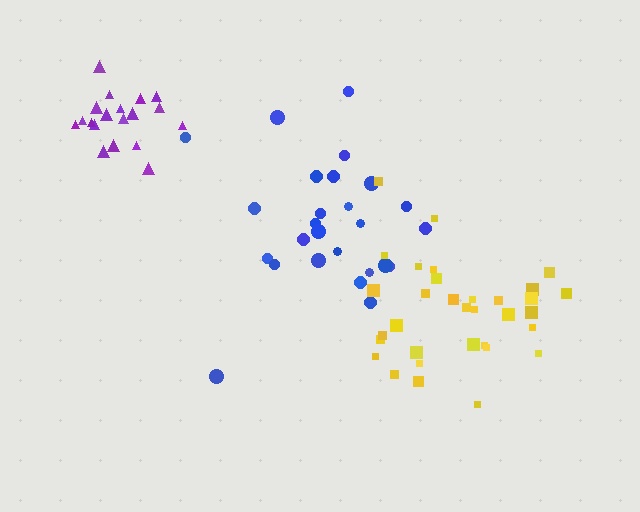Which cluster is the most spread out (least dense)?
Blue.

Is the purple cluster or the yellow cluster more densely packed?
Purple.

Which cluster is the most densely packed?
Purple.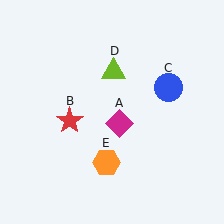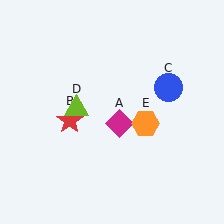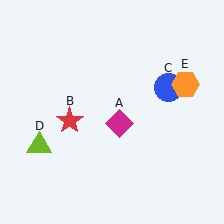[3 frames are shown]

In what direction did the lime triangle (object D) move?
The lime triangle (object D) moved down and to the left.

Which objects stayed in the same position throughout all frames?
Magenta diamond (object A) and red star (object B) and blue circle (object C) remained stationary.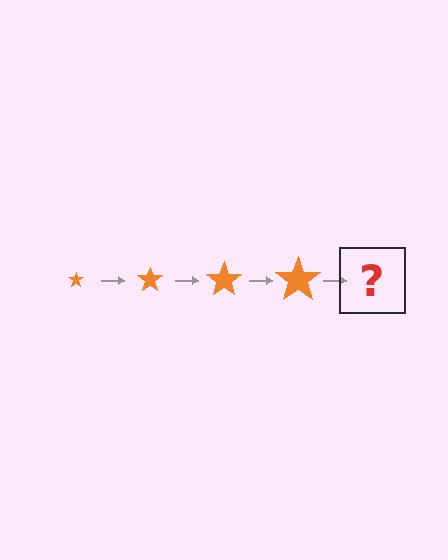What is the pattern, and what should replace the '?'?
The pattern is that the star gets progressively larger each step. The '?' should be an orange star, larger than the previous one.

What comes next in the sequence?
The next element should be an orange star, larger than the previous one.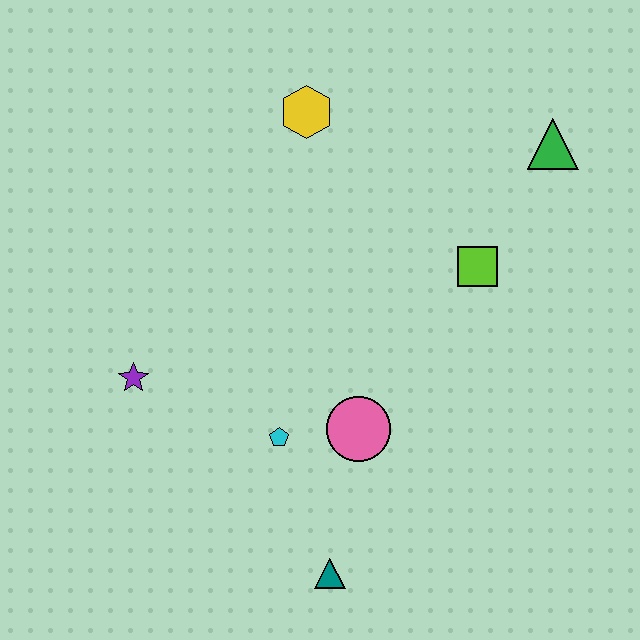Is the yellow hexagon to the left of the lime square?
Yes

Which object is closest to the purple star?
The cyan pentagon is closest to the purple star.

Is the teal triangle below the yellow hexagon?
Yes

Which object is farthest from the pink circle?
The green triangle is farthest from the pink circle.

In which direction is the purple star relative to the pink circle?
The purple star is to the left of the pink circle.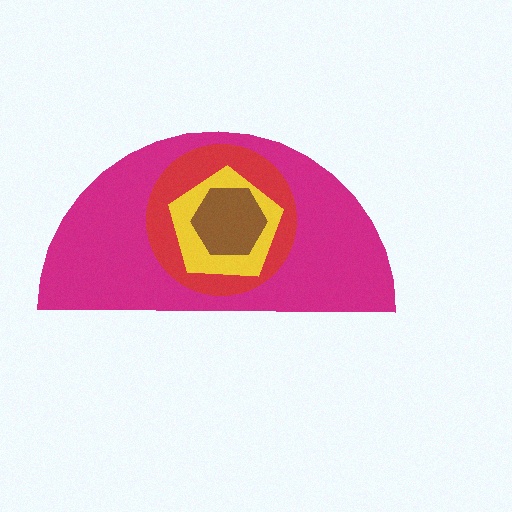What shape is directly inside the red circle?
The yellow pentagon.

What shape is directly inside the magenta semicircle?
The red circle.